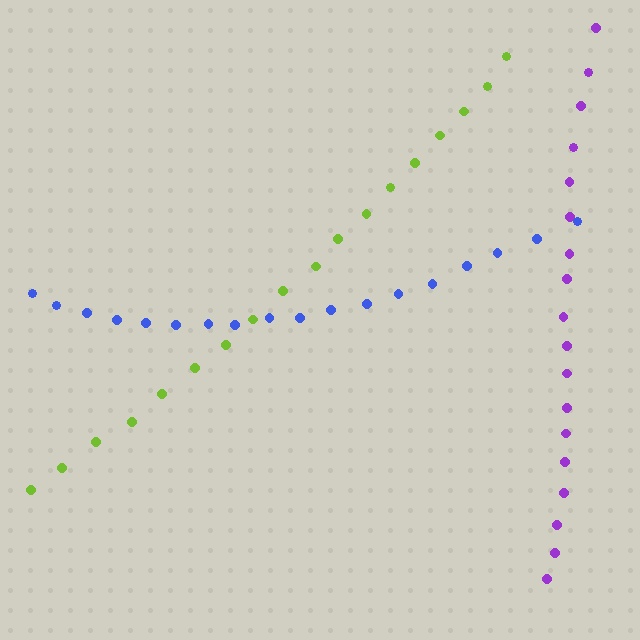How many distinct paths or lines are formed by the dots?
There are 3 distinct paths.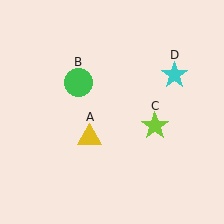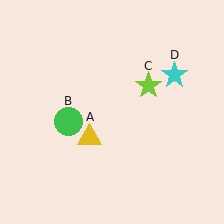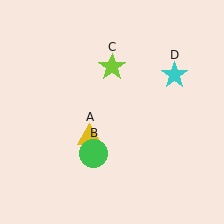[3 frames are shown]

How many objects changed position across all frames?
2 objects changed position: green circle (object B), lime star (object C).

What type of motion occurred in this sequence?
The green circle (object B), lime star (object C) rotated counterclockwise around the center of the scene.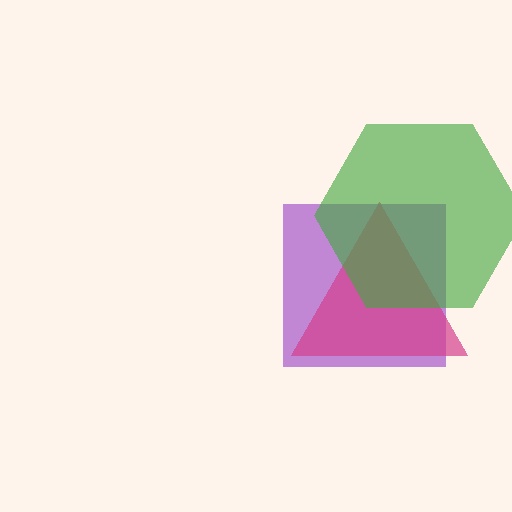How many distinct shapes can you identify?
There are 3 distinct shapes: a purple square, a magenta triangle, a green hexagon.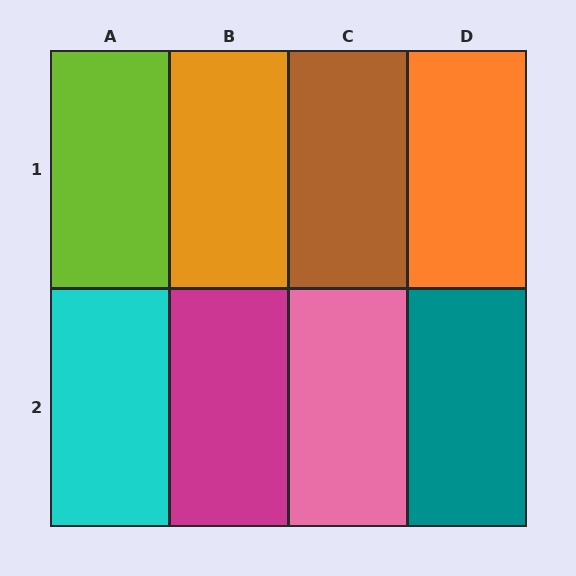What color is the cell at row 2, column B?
Magenta.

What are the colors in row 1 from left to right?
Lime, orange, brown, orange.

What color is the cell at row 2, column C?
Pink.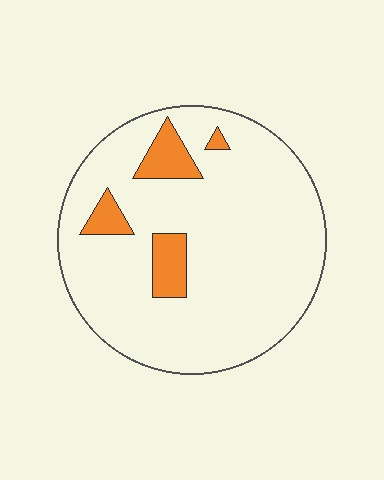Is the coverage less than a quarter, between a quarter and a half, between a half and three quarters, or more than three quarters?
Less than a quarter.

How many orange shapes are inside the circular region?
4.